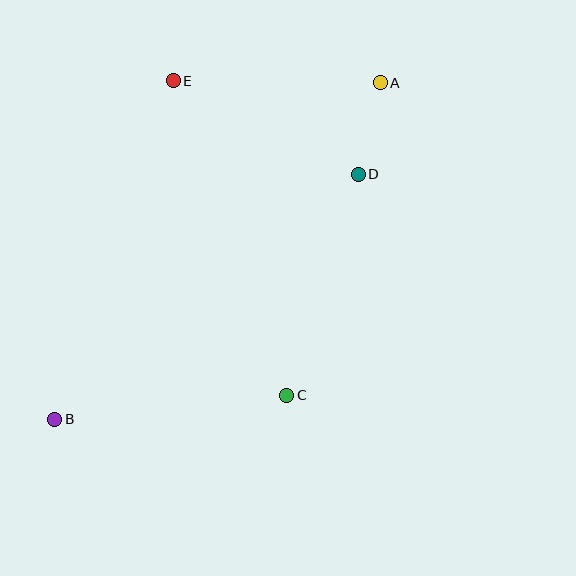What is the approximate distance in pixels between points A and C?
The distance between A and C is approximately 326 pixels.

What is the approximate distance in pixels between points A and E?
The distance between A and E is approximately 207 pixels.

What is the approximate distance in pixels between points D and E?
The distance between D and E is approximately 207 pixels.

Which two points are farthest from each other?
Points A and B are farthest from each other.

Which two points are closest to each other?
Points A and D are closest to each other.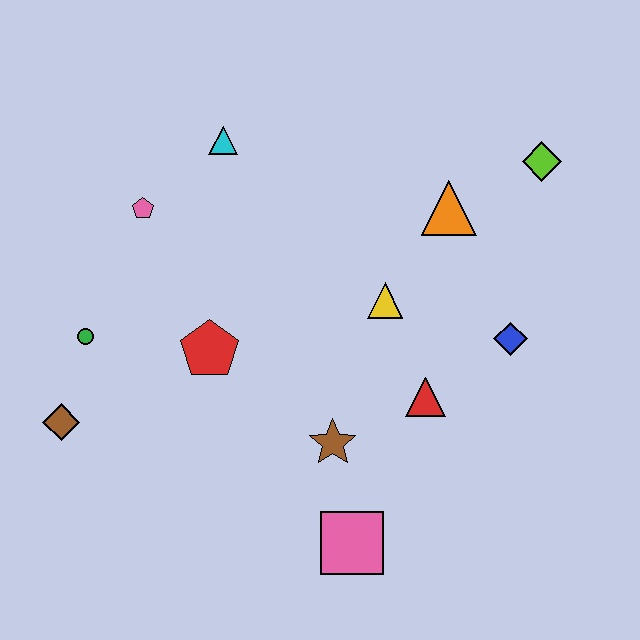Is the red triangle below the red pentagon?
Yes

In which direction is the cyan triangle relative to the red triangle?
The cyan triangle is above the red triangle.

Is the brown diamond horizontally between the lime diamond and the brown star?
No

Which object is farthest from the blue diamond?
The brown diamond is farthest from the blue diamond.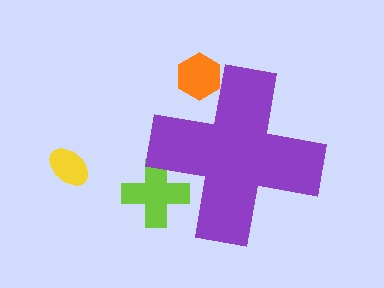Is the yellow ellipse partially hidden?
No, the yellow ellipse is fully visible.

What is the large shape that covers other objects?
A purple cross.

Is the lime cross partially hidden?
Yes, the lime cross is partially hidden behind the purple cross.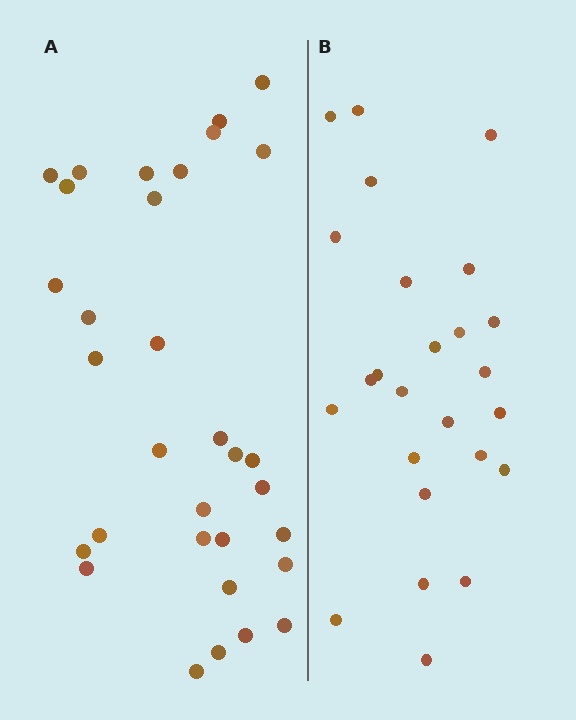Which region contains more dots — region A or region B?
Region A (the left region) has more dots.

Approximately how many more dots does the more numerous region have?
Region A has roughly 8 or so more dots than region B.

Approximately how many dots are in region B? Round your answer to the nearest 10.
About 20 dots. (The exact count is 25, which rounds to 20.)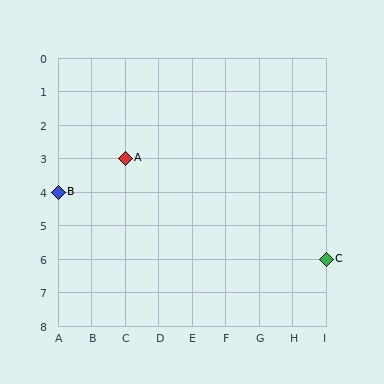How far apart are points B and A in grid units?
Points B and A are 2 columns and 1 row apart (about 2.2 grid units diagonally).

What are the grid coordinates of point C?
Point C is at grid coordinates (I, 6).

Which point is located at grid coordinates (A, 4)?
Point B is at (A, 4).